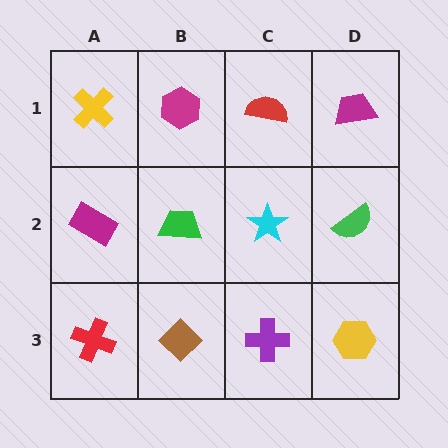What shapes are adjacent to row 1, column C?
A cyan star (row 2, column C), a magenta hexagon (row 1, column B), a magenta trapezoid (row 1, column D).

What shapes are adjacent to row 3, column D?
A green semicircle (row 2, column D), a purple cross (row 3, column C).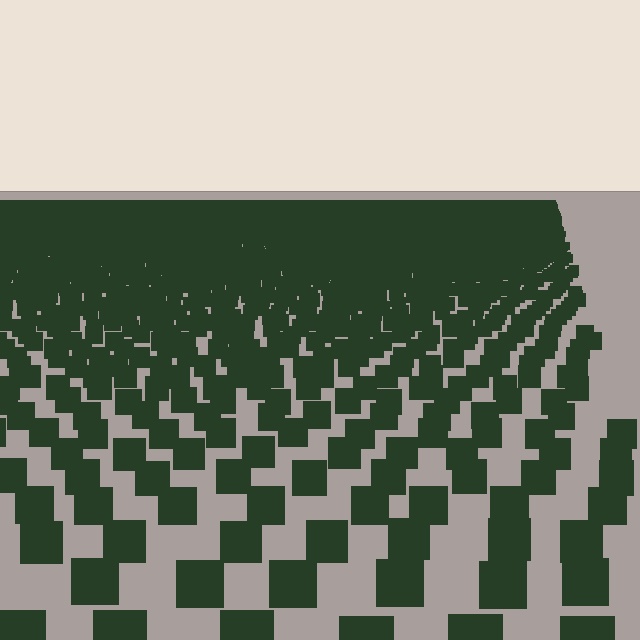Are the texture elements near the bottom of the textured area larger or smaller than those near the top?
Larger. Near the bottom, elements are closer to the viewer and appear at a bigger on-screen size.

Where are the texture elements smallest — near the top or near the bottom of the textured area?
Near the top.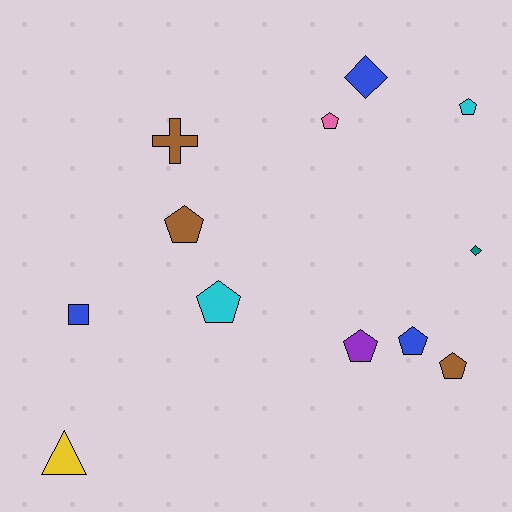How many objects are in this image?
There are 12 objects.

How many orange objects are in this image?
There are no orange objects.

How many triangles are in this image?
There is 1 triangle.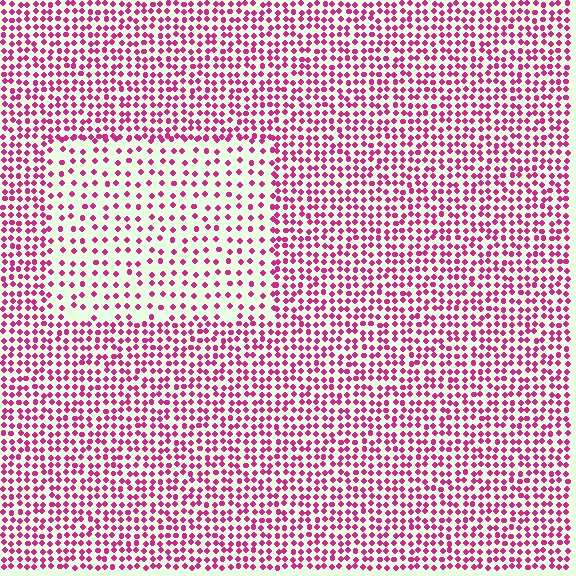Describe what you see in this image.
The image contains small magenta elements arranged at two different densities. A rectangle-shaped region is visible where the elements are less densely packed than the surrounding area.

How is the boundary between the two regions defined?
The boundary is defined by a change in element density (approximately 2.0x ratio). All elements are the same color, size, and shape.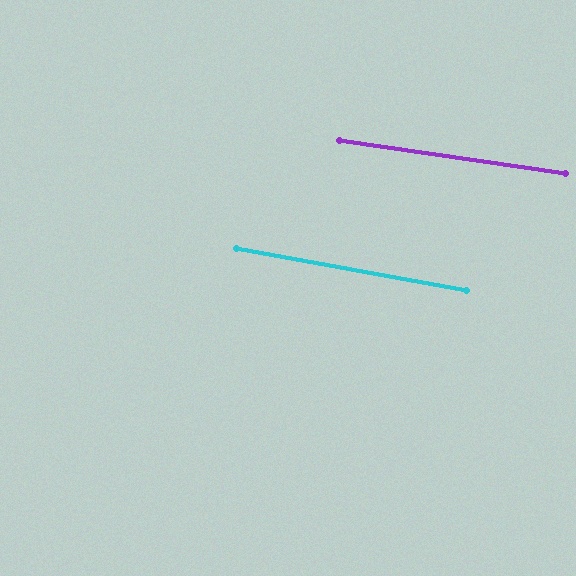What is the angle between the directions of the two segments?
Approximately 2 degrees.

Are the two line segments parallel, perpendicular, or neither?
Parallel — their directions differ by only 1.9°.